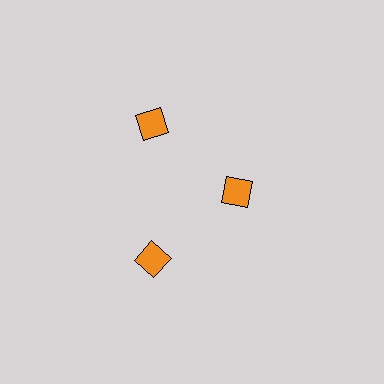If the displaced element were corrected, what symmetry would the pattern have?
It would have 3-fold rotational symmetry — the pattern would map onto itself every 120 degrees.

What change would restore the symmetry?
The symmetry would be restored by moving it outward, back onto the ring so that all 3 diamonds sit at equal angles and equal distance from the center.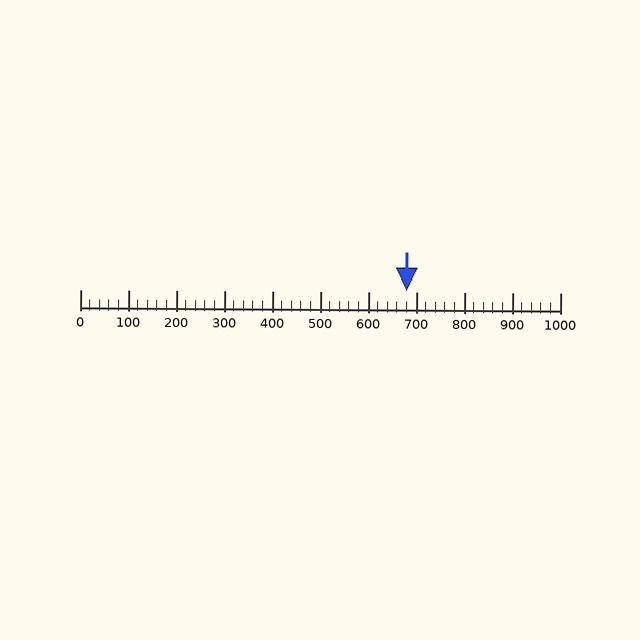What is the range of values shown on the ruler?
The ruler shows values from 0 to 1000.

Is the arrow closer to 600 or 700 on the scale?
The arrow is closer to 700.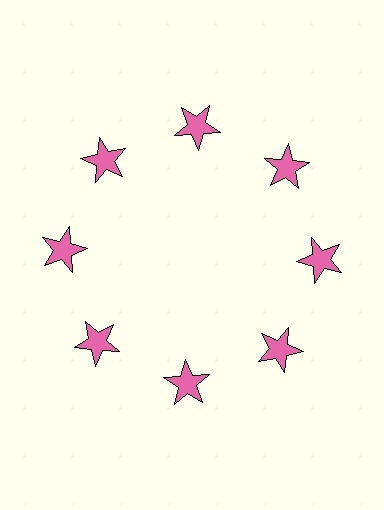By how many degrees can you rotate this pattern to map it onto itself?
The pattern maps onto itself every 45 degrees of rotation.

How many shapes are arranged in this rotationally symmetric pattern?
There are 8 shapes, arranged in 8 groups of 1.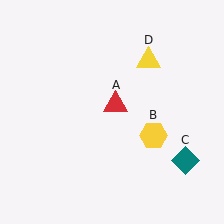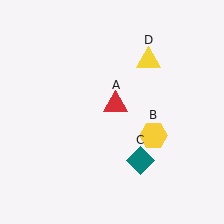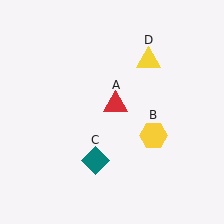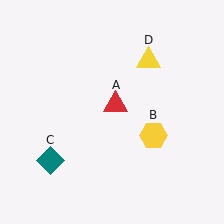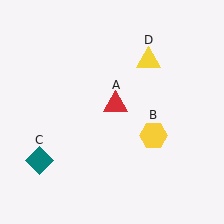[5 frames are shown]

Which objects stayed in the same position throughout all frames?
Red triangle (object A) and yellow hexagon (object B) and yellow triangle (object D) remained stationary.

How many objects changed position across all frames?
1 object changed position: teal diamond (object C).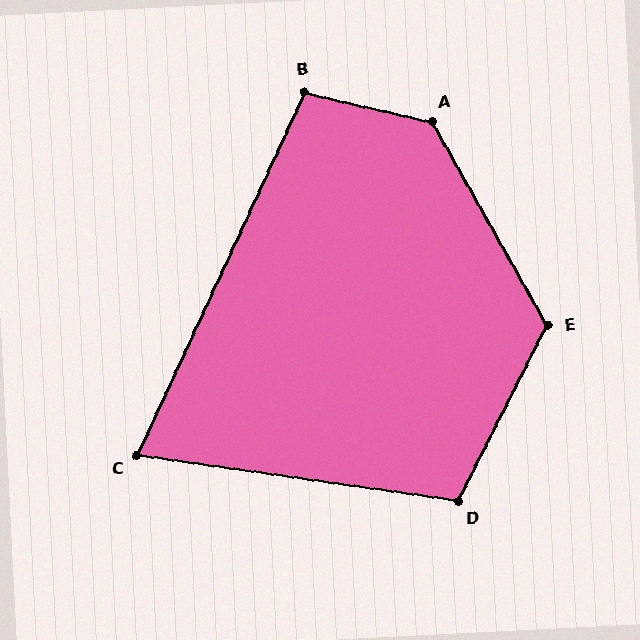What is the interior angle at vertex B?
Approximately 102 degrees (obtuse).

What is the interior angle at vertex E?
Approximately 124 degrees (obtuse).